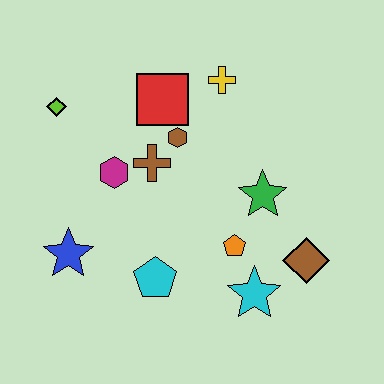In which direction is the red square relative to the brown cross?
The red square is above the brown cross.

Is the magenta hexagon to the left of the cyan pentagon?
Yes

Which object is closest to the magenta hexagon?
The brown cross is closest to the magenta hexagon.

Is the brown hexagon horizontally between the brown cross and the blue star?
No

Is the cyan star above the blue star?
No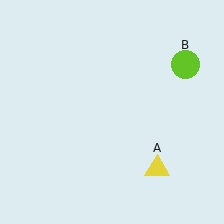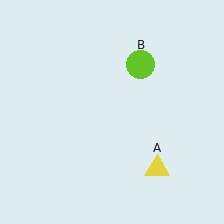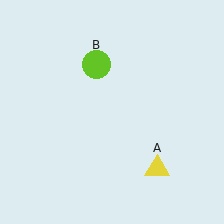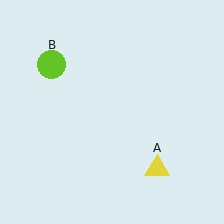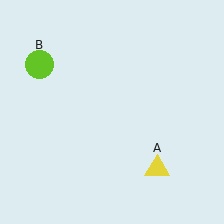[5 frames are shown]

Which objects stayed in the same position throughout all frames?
Yellow triangle (object A) remained stationary.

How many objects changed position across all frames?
1 object changed position: lime circle (object B).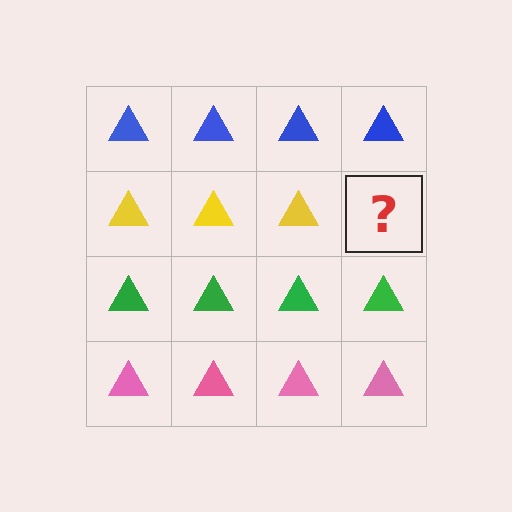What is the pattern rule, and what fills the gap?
The rule is that each row has a consistent color. The gap should be filled with a yellow triangle.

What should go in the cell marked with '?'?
The missing cell should contain a yellow triangle.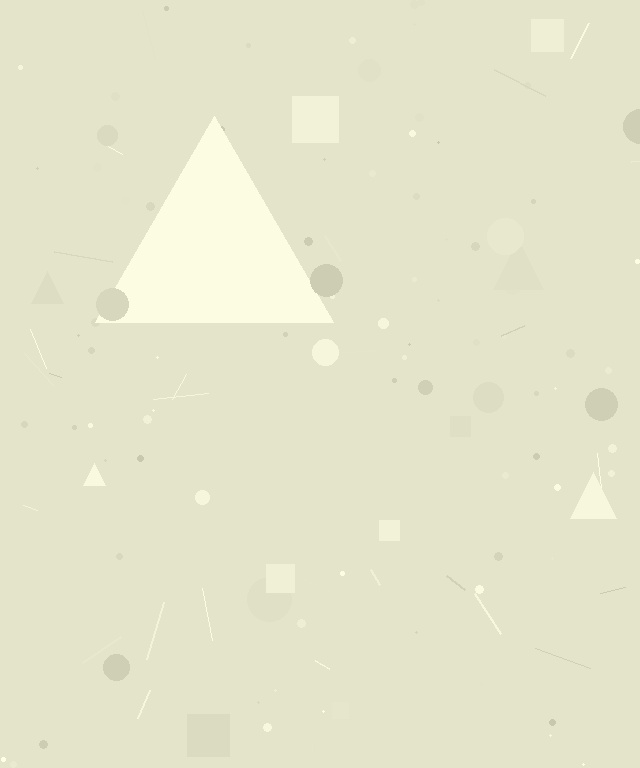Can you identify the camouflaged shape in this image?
The camouflaged shape is a triangle.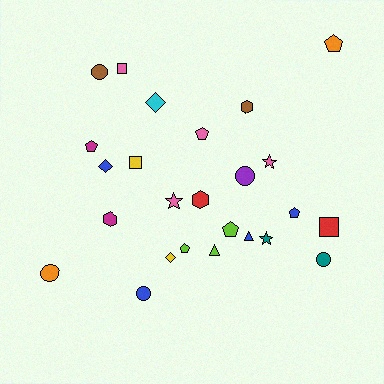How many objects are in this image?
There are 25 objects.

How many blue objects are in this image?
There are 4 blue objects.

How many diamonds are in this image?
There are 3 diamonds.